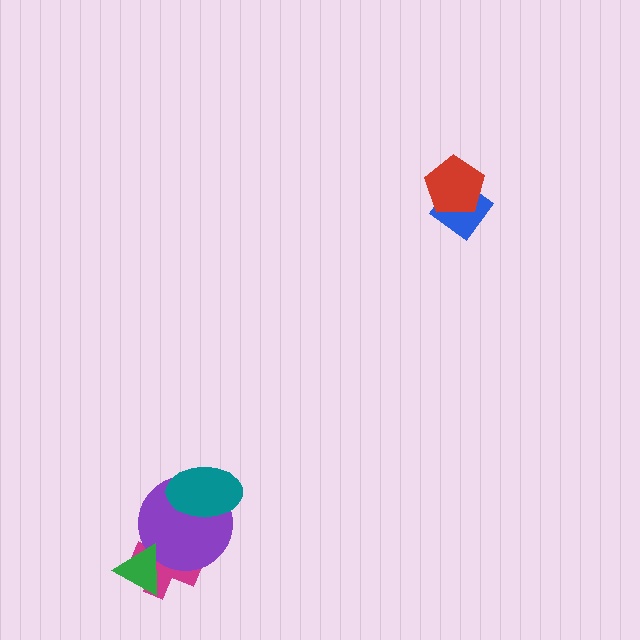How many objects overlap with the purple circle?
3 objects overlap with the purple circle.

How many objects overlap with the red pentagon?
1 object overlaps with the red pentagon.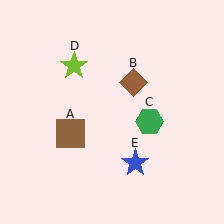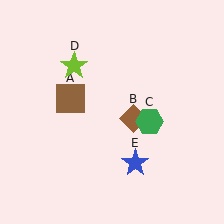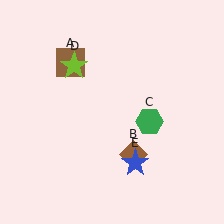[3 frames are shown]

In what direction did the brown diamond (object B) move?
The brown diamond (object B) moved down.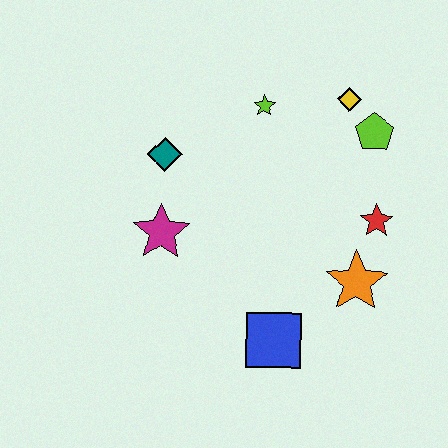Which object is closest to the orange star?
The red star is closest to the orange star.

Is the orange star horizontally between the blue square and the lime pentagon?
Yes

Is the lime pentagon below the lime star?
Yes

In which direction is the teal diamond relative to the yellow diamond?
The teal diamond is to the left of the yellow diamond.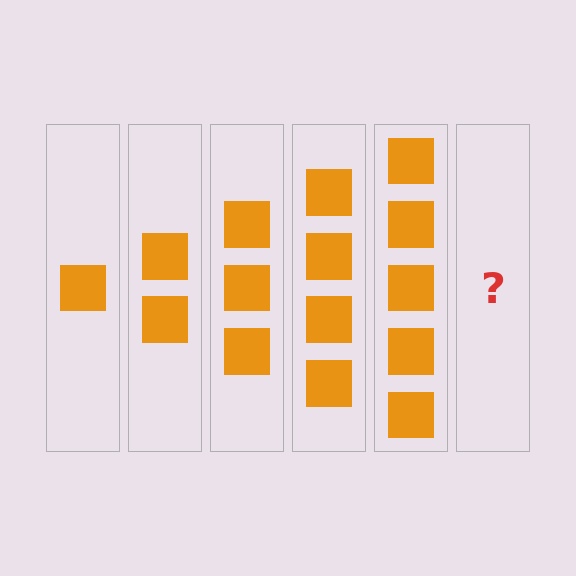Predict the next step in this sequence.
The next step is 6 squares.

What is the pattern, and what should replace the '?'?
The pattern is that each step adds one more square. The '?' should be 6 squares.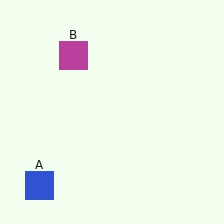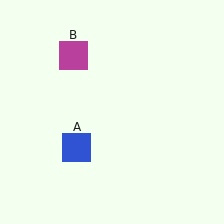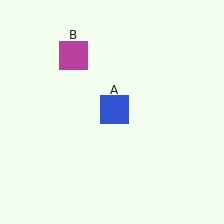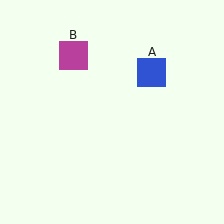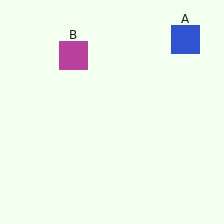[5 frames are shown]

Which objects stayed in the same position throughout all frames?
Magenta square (object B) remained stationary.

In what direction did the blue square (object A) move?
The blue square (object A) moved up and to the right.